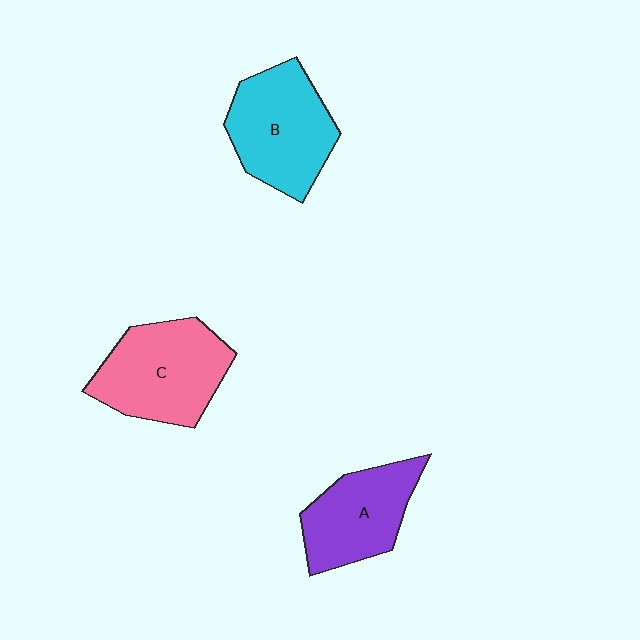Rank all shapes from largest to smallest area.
From largest to smallest: C (pink), B (cyan), A (purple).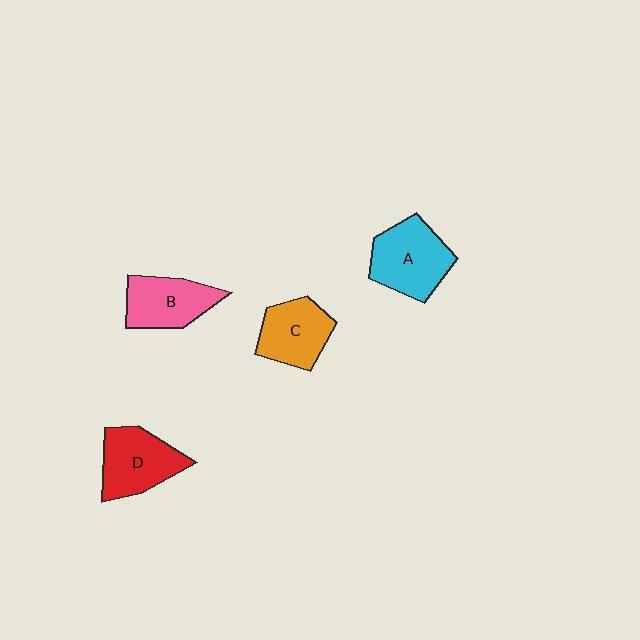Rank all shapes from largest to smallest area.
From largest to smallest: A (cyan), D (red), B (pink), C (orange).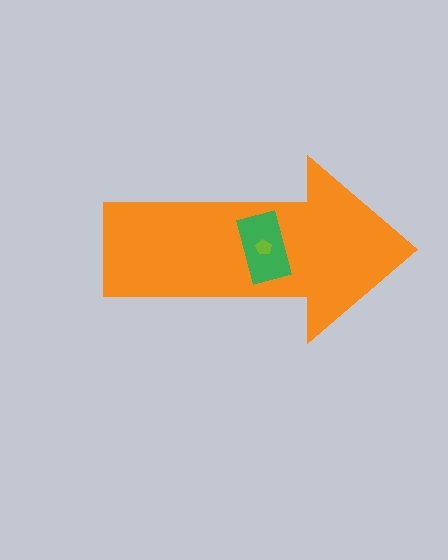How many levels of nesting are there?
3.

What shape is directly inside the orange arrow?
The green rectangle.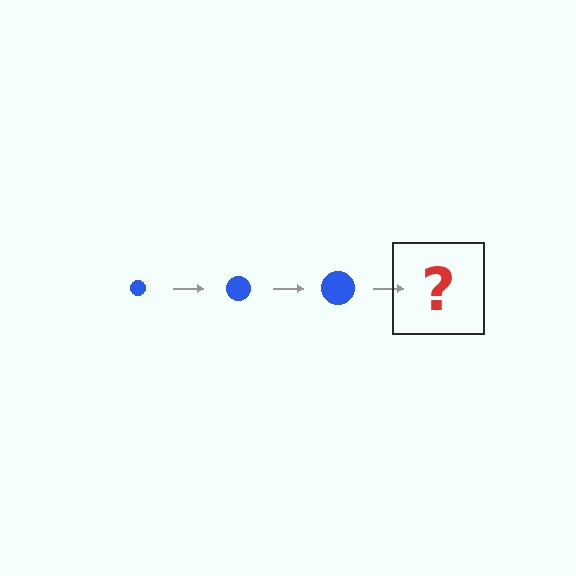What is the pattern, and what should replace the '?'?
The pattern is that the circle gets progressively larger each step. The '?' should be a blue circle, larger than the previous one.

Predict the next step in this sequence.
The next step is a blue circle, larger than the previous one.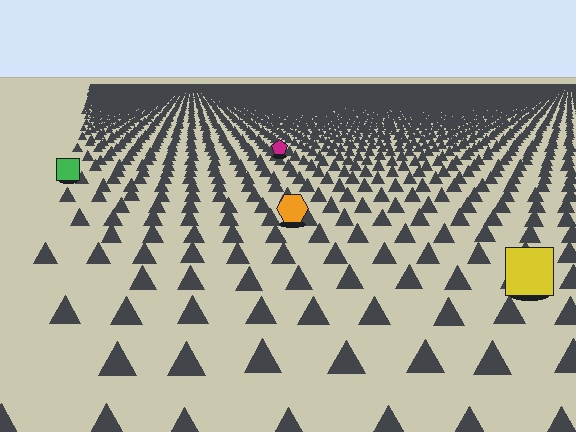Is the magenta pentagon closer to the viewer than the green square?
No. The green square is closer — you can tell from the texture gradient: the ground texture is coarser near it.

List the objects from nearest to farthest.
From nearest to farthest: the yellow square, the orange hexagon, the green square, the magenta pentagon.